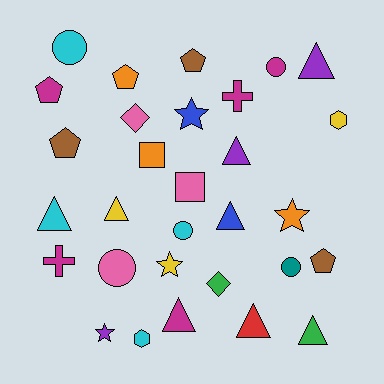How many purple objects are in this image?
There are 3 purple objects.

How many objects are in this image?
There are 30 objects.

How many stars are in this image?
There are 4 stars.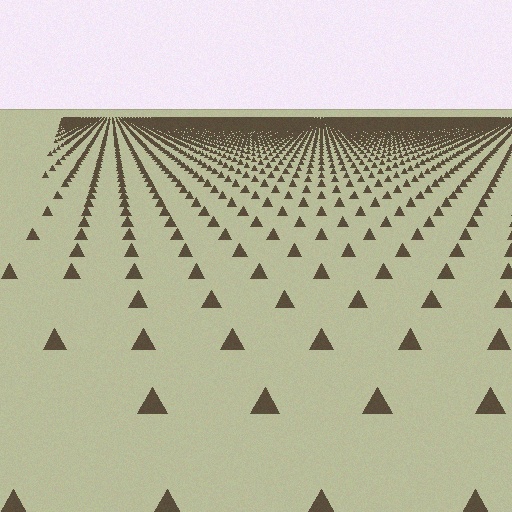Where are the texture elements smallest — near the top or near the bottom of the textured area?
Near the top.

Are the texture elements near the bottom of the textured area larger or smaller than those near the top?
Larger. Near the bottom, elements are closer to the viewer and appear at a bigger on-screen size.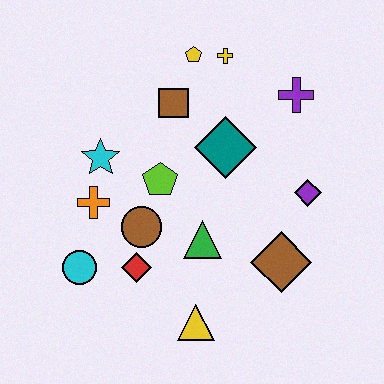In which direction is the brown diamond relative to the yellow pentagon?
The brown diamond is below the yellow pentagon.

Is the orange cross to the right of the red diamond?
No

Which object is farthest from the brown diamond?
The yellow pentagon is farthest from the brown diamond.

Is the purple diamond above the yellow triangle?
Yes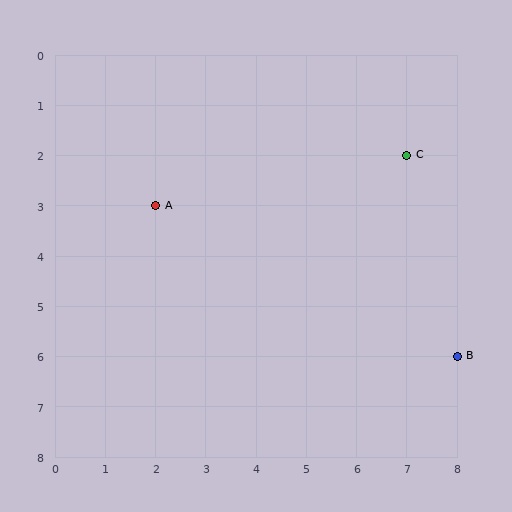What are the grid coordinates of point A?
Point A is at grid coordinates (2, 3).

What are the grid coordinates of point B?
Point B is at grid coordinates (8, 6).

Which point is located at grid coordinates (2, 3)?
Point A is at (2, 3).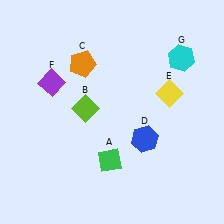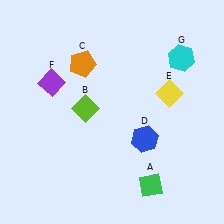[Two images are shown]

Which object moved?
The green diamond (A) moved right.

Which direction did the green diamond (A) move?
The green diamond (A) moved right.